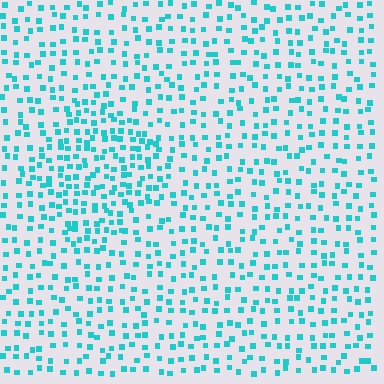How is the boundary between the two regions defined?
The boundary is defined by a change in element density (approximately 1.7x ratio). All elements are the same color, size, and shape.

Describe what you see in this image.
The image contains small cyan elements arranged at two different densities. A diamond-shaped region is visible where the elements are more densely packed than the surrounding area.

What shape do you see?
I see a diamond.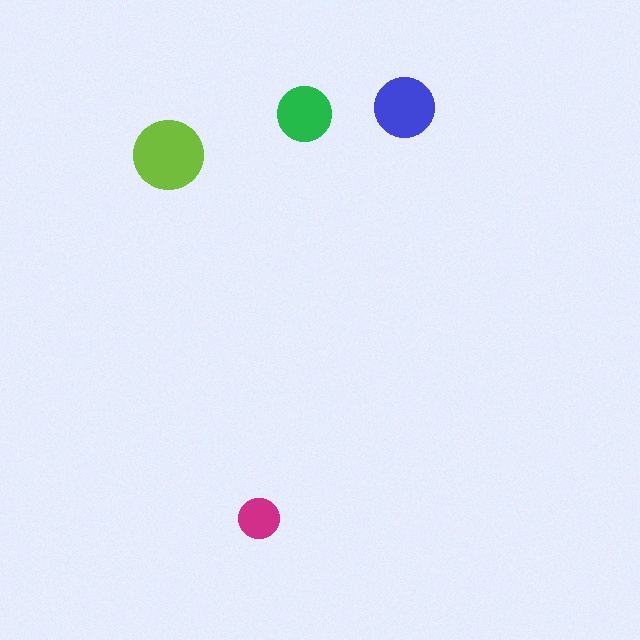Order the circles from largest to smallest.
the lime one, the blue one, the green one, the magenta one.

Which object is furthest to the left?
The lime circle is leftmost.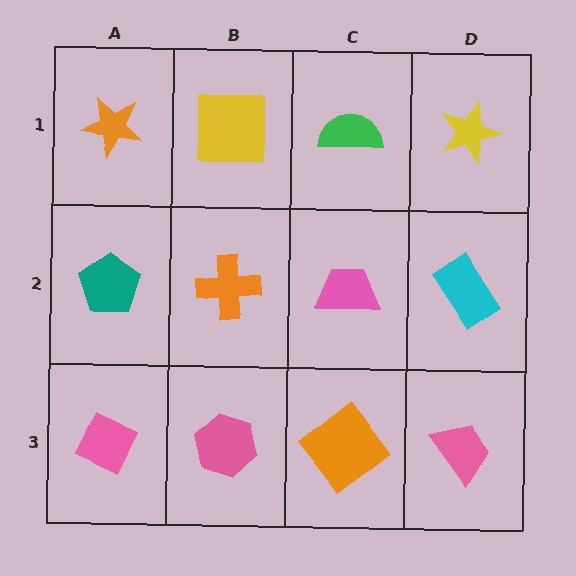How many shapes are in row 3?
4 shapes.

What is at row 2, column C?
A pink trapezoid.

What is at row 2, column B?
An orange cross.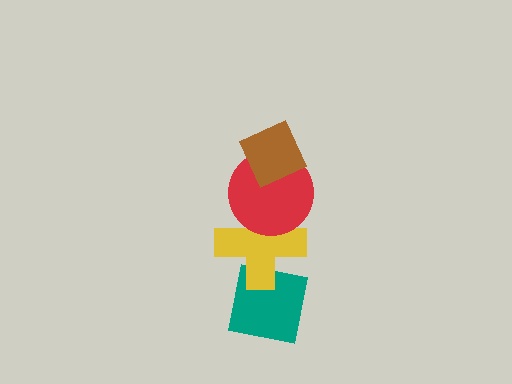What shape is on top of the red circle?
The brown diamond is on top of the red circle.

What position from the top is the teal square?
The teal square is 4th from the top.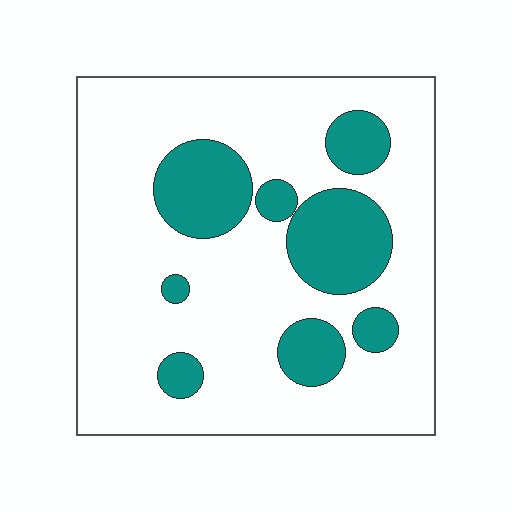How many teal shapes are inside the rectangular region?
8.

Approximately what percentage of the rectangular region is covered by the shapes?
Approximately 25%.